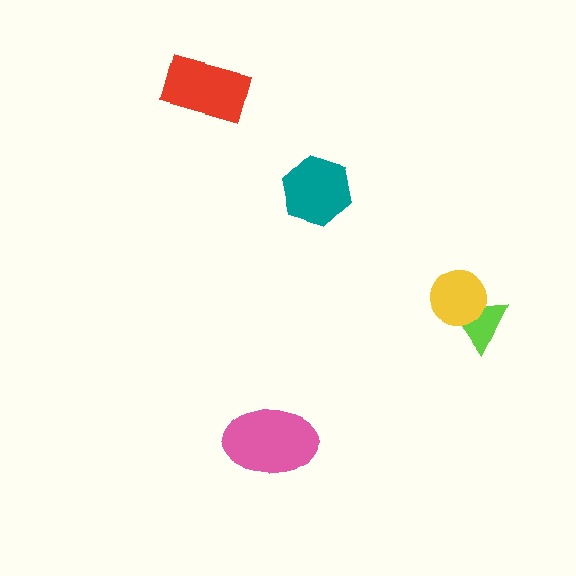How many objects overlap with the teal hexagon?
0 objects overlap with the teal hexagon.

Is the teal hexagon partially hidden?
No, no other shape covers it.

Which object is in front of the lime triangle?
The yellow circle is in front of the lime triangle.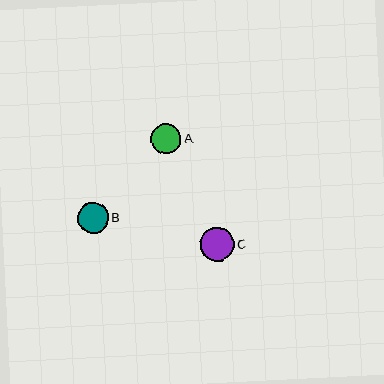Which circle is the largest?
Circle C is the largest with a size of approximately 34 pixels.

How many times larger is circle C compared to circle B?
Circle C is approximately 1.1 times the size of circle B.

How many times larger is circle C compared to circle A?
Circle C is approximately 1.1 times the size of circle A.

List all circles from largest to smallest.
From largest to smallest: C, B, A.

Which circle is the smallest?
Circle A is the smallest with a size of approximately 30 pixels.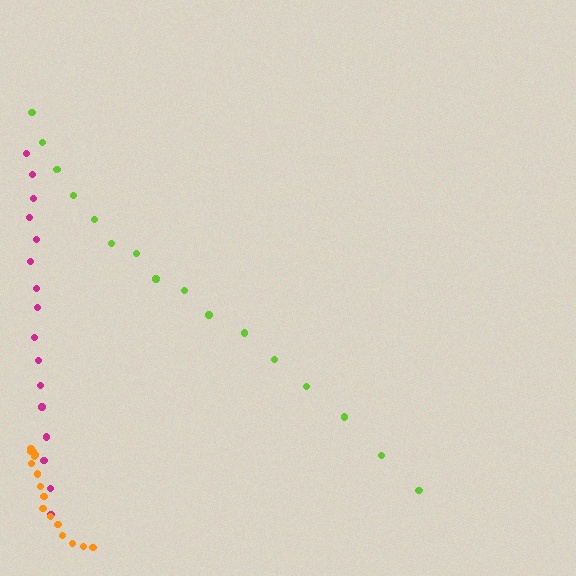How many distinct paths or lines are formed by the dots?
There are 3 distinct paths.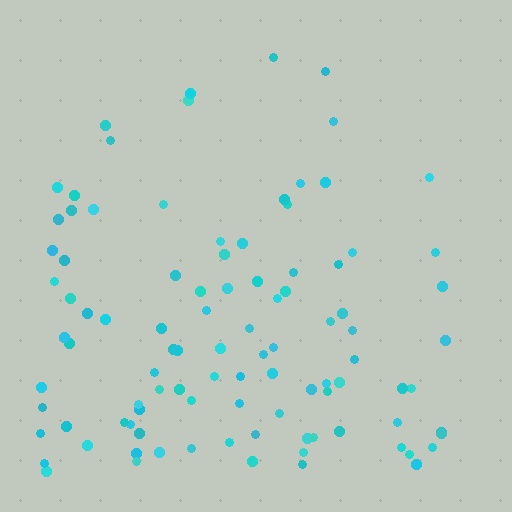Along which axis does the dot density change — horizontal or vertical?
Vertical.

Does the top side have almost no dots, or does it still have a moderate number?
Still a moderate number, just noticeably fewer than the bottom.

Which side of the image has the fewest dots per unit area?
The top.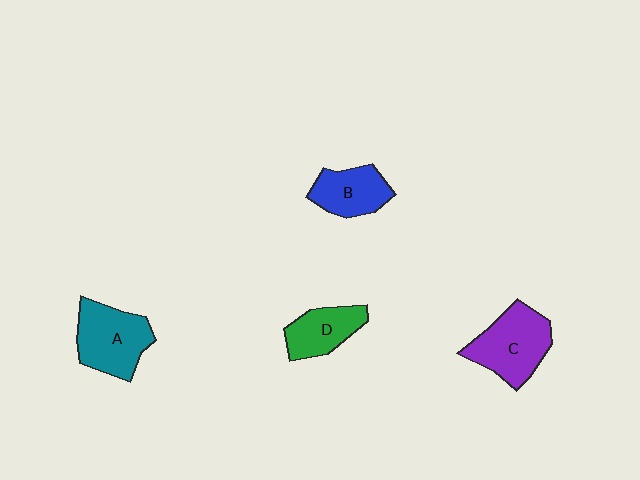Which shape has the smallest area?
Shape D (green).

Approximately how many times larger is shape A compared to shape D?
Approximately 1.4 times.